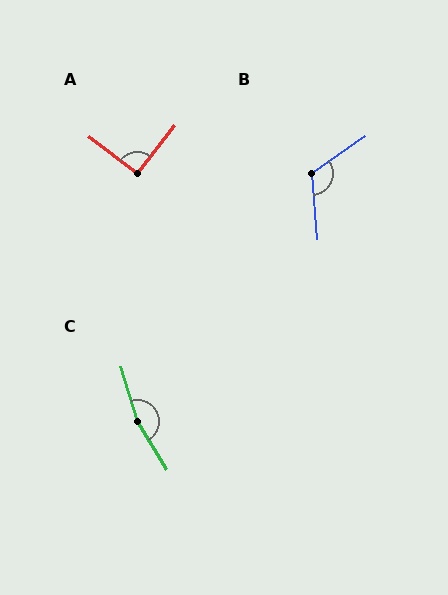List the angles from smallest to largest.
A (90°), B (120°), C (166°).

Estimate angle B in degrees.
Approximately 120 degrees.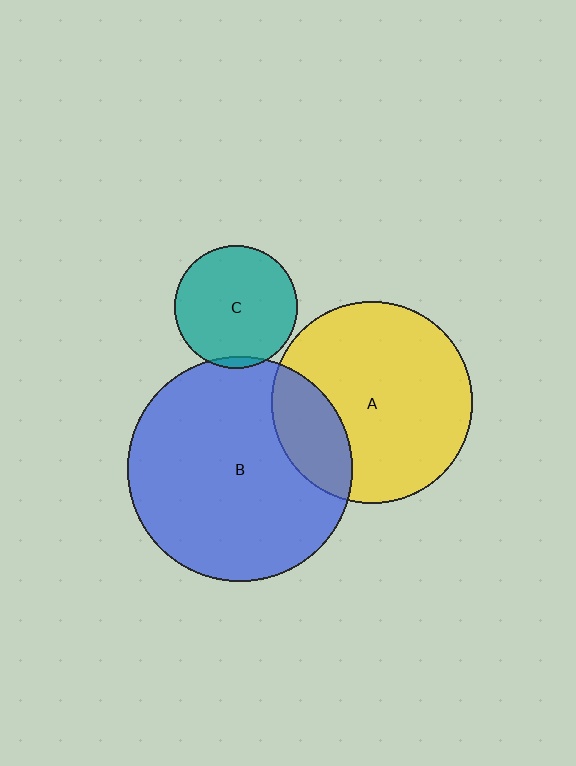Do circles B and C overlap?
Yes.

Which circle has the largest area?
Circle B (blue).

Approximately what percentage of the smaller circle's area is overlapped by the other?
Approximately 5%.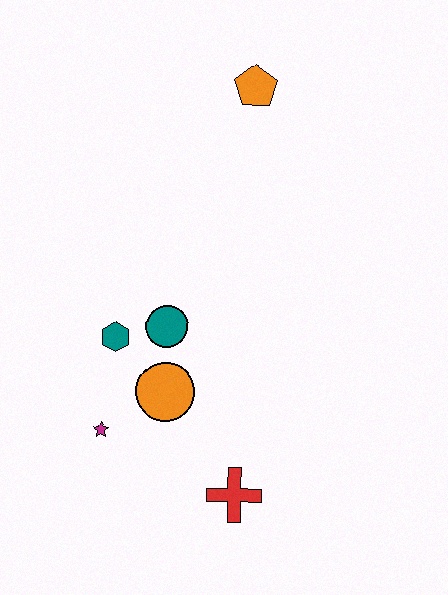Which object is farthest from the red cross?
The orange pentagon is farthest from the red cross.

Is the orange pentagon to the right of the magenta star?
Yes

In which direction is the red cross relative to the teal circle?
The red cross is below the teal circle.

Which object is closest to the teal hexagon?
The teal circle is closest to the teal hexagon.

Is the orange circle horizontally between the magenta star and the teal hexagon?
No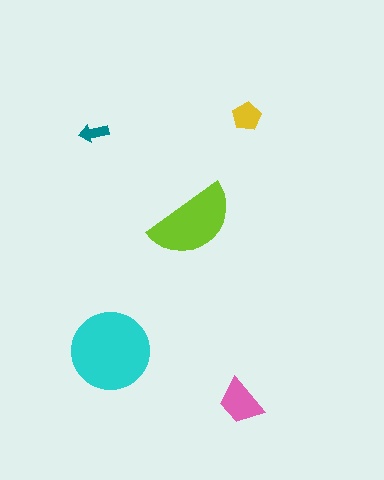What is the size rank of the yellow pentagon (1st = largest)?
4th.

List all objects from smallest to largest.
The teal arrow, the yellow pentagon, the pink trapezoid, the lime semicircle, the cyan circle.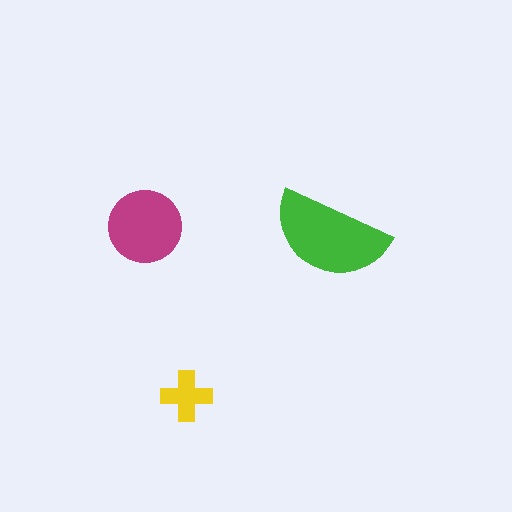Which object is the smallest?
The yellow cross.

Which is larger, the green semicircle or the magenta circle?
The green semicircle.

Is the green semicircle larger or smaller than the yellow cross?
Larger.